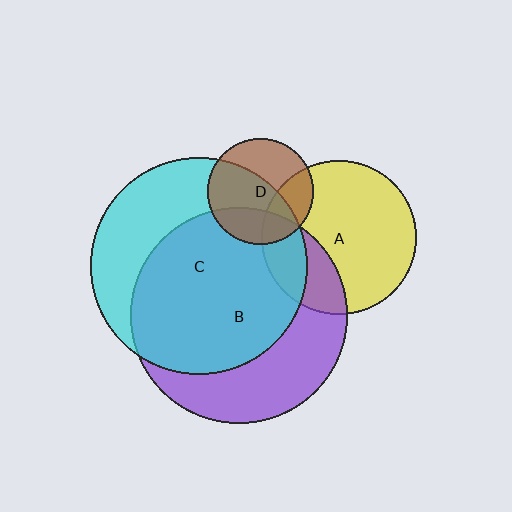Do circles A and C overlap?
Yes.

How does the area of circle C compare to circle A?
Approximately 2.0 times.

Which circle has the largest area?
Circle C (cyan).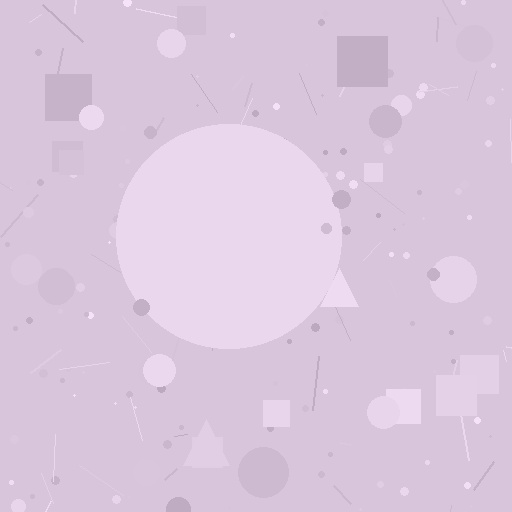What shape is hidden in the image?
A circle is hidden in the image.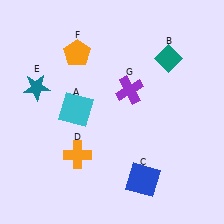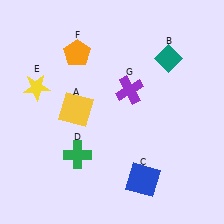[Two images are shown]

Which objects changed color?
A changed from cyan to yellow. D changed from orange to green. E changed from teal to yellow.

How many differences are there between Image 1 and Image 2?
There are 3 differences between the two images.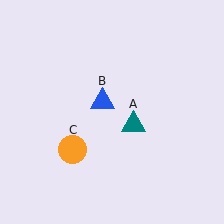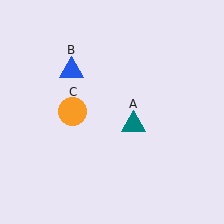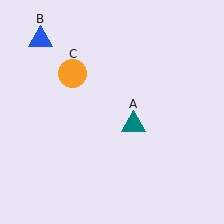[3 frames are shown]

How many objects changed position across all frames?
2 objects changed position: blue triangle (object B), orange circle (object C).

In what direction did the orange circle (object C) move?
The orange circle (object C) moved up.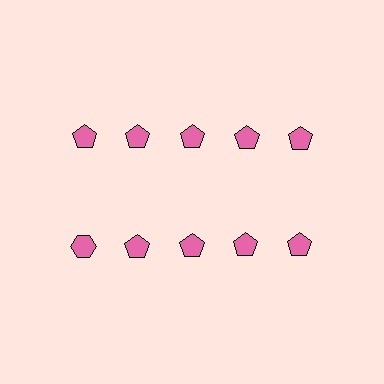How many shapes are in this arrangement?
There are 10 shapes arranged in a grid pattern.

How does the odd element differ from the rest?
It has a different shape: hexagon instead of pentagon.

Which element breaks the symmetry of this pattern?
The pink hexagon in the second row, leftmost column breaks the symmetry. All other shapes are pink pentagons.